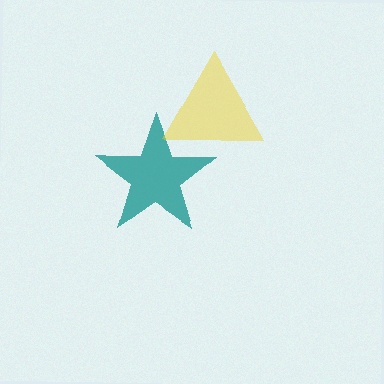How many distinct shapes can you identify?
There are 2 distinct shapes: a teal star, a yellow triangle.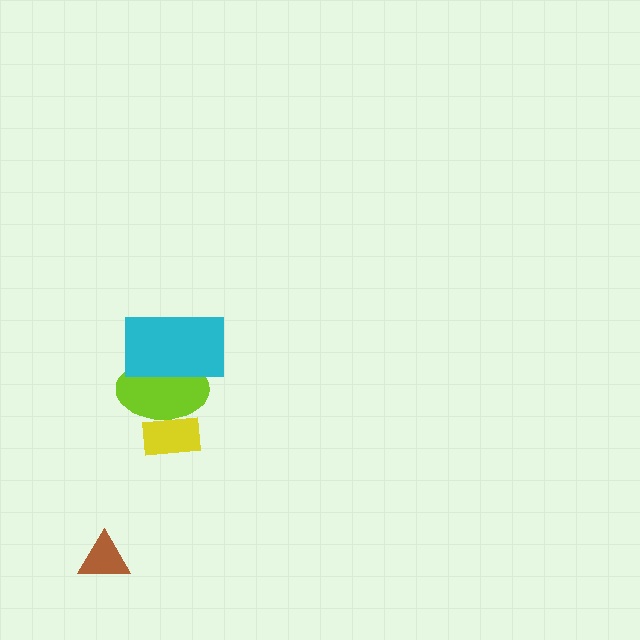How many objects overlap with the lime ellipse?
2 objects overlap with the lime ellipse.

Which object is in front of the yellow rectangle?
The lime ellipse is in front of the yellow rectangle.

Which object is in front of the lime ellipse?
The cyan rectangle is in front of the lime ellipse.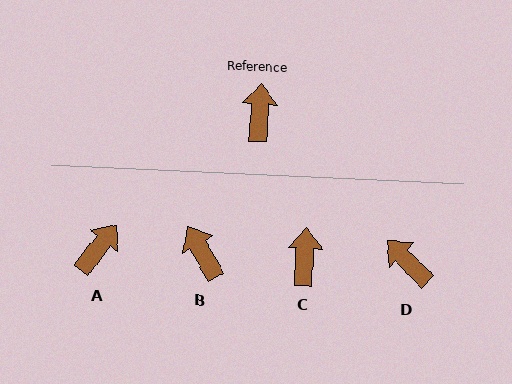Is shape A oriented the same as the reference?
No, it is off by about 35 degrees.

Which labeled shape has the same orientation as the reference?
C.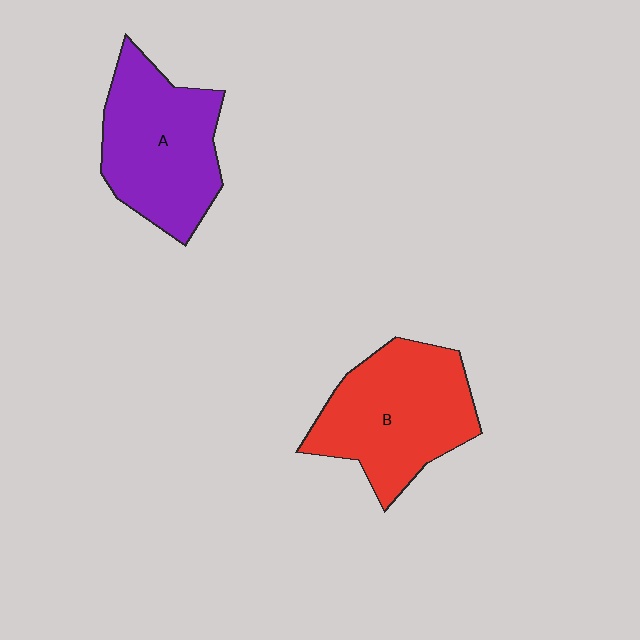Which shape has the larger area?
Shape B (red).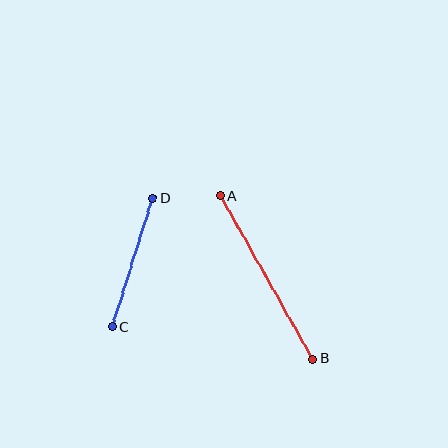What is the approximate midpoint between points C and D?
The midpoint is at approximately (133, 262) pixels.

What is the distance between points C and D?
The distance is approximately 135 pixels.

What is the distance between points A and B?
The distance is approximately 188 pixels.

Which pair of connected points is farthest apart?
Points A and B are farthest apart.